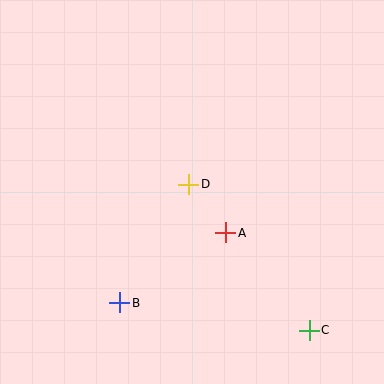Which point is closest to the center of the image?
Point D at (189, 184) is closest to the center.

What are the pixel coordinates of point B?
Point B is at (120, 303).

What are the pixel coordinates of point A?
Point A is at (226, 233).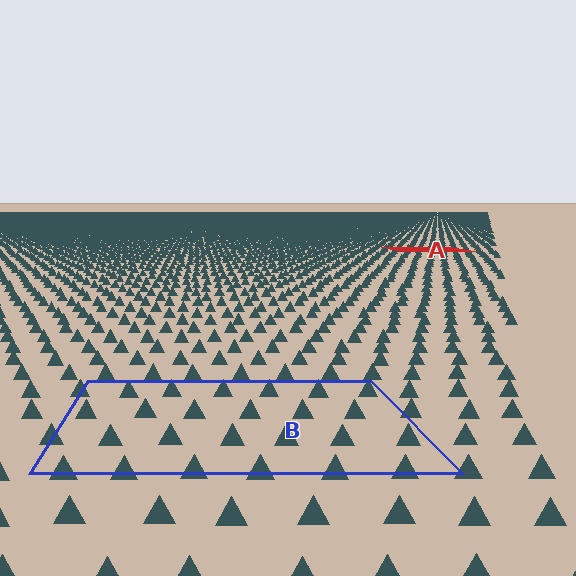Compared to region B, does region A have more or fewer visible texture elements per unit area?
Region A has more texture elements per unit area — they are packed more densely because it is farther away.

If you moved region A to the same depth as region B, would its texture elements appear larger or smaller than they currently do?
They would appear larger. At a closer depth, the same texture elements are projected at a bigger on-screen size.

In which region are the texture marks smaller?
The texture marks are smaller in region A, because it is farther away.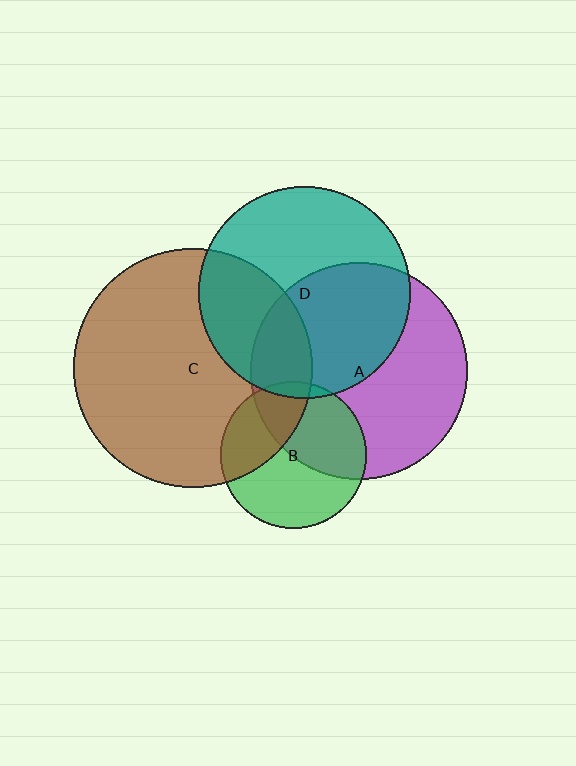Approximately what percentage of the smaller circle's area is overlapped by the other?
Approximately 5%.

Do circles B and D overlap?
Yes.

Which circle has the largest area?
Circle C (brown).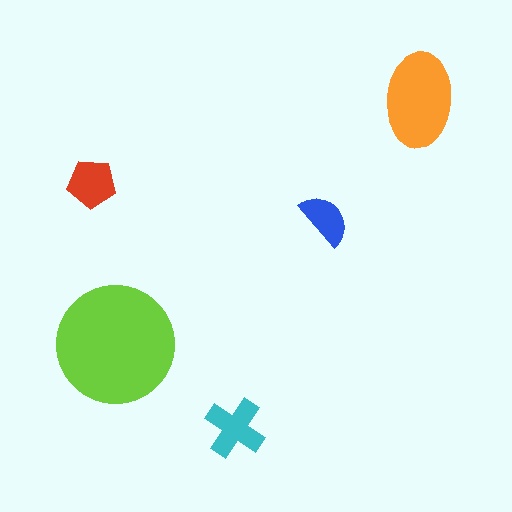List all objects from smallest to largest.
The blue semicircle, the red pentagon, the cyan cross, the orange ellipse, the lime circle.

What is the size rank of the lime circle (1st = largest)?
1st.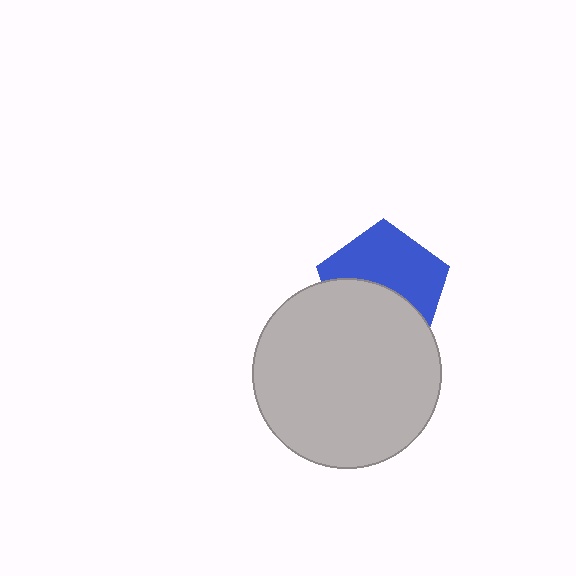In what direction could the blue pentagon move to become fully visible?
The blue pentagon could move up. That would shift it out from behind the light gray circle entirely.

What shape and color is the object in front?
The object in front is a light gray circle.